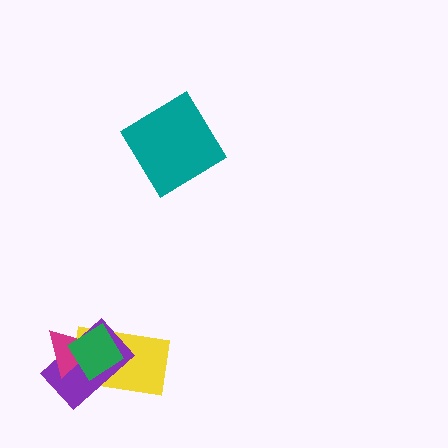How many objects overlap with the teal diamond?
0 objects overlap with the teal diamond.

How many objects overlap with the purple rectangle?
3 objects overlap with the purple rectangle.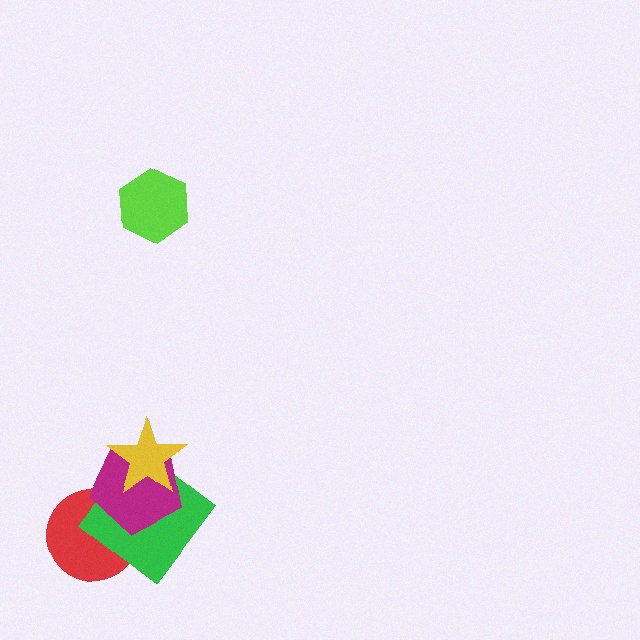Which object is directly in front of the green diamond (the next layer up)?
The magenta pentagon is directly in front of the green diamond.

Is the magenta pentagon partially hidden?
Yes, it is partially covered by another shape.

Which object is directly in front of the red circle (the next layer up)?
The green diamond is directly in front of the red circle.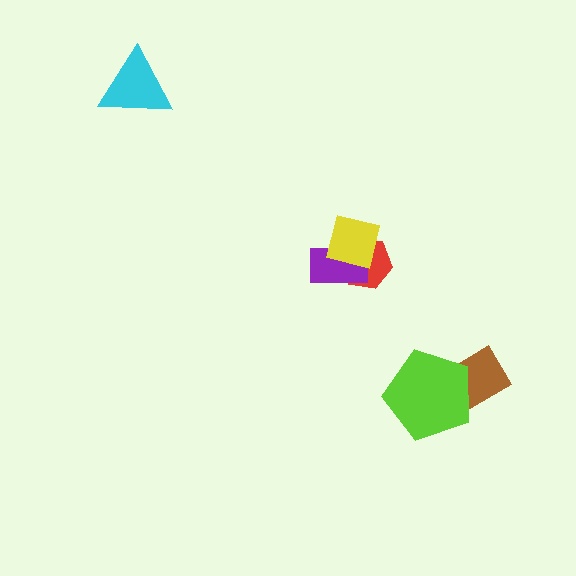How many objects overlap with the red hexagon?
2 objects overlap with the red hexagon.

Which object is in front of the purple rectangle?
The yellow square is in front of the purple rectangle.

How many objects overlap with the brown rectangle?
1 object overlaps with the brown rectangle.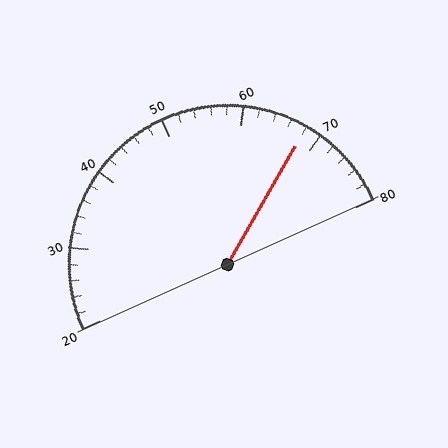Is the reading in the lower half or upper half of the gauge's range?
The reading is in the upper half of the range (20 to 80).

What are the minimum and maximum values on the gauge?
The gauge ranges from 20 to 80.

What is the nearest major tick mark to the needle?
The nearest major tick mark is 70.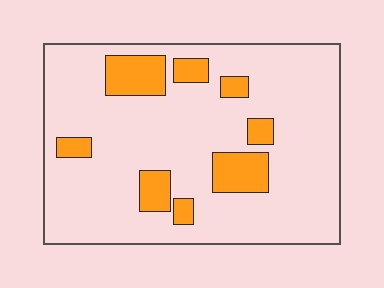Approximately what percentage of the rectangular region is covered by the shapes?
Approximately 15%.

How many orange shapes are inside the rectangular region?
8.